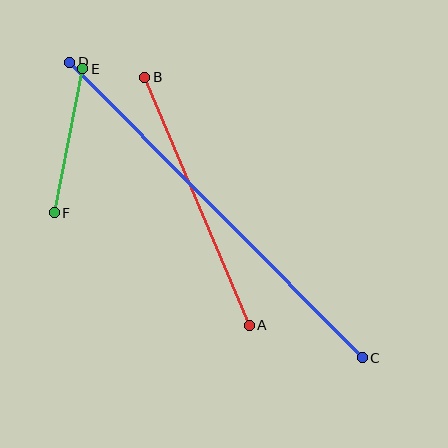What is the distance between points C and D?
The distance is approximately 416 pixels.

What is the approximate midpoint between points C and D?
The midpoint is at approximately (216, 210) pixels.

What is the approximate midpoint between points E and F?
The midpoint is at approximately (69, 141) pixels.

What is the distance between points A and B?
The distance is approximately 269 pixels.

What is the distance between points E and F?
The distance is approximately 147 pixels.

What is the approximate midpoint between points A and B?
The midpoint is at approximately (197, 201) pixels.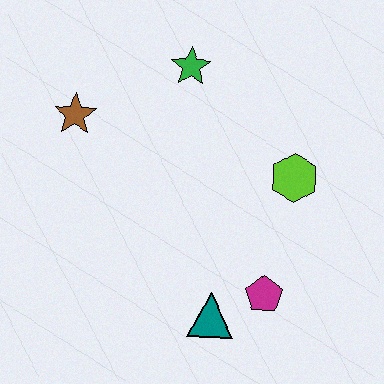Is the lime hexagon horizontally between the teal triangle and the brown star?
No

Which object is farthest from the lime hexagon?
The brown star is farthest from the lime hexagon.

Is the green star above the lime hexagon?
Yes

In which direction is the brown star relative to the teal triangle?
The brown star is above the teal triangle.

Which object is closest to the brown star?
The green star is closest to the brown star.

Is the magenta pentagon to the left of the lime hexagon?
Yes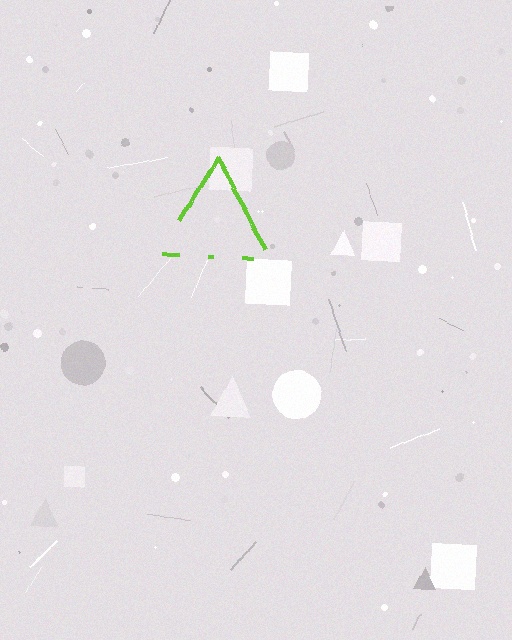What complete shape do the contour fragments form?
The contour fragments form a triangle.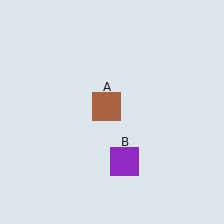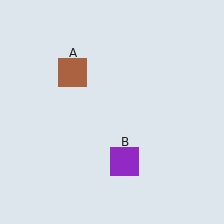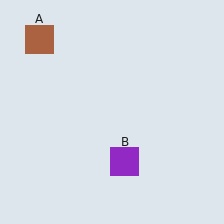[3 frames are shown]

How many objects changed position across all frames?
1 object changed position: brown square (object A).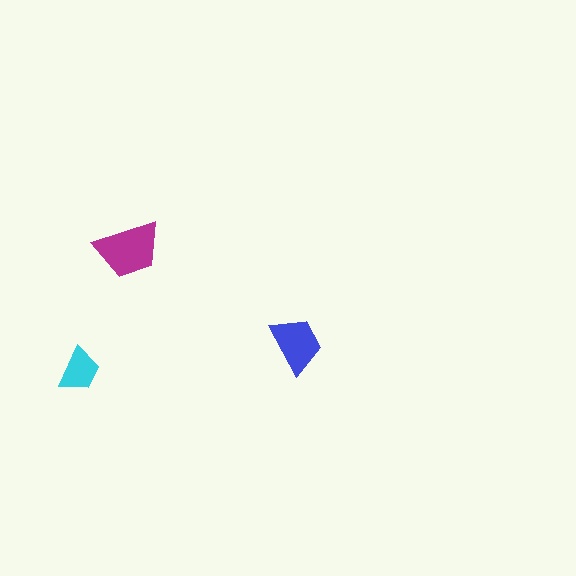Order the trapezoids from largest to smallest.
the magenta one, the blue one, the cyan one.